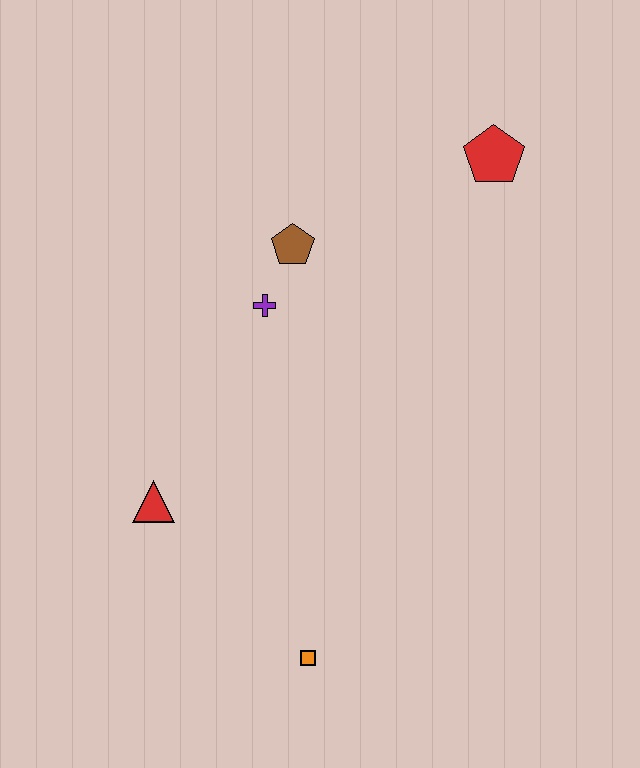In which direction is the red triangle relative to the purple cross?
The red triangle is below the purple cross.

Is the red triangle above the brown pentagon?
No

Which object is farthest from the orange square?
The red pentagon is farthest from the orange square.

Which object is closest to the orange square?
The red triangle is closest to the orange square.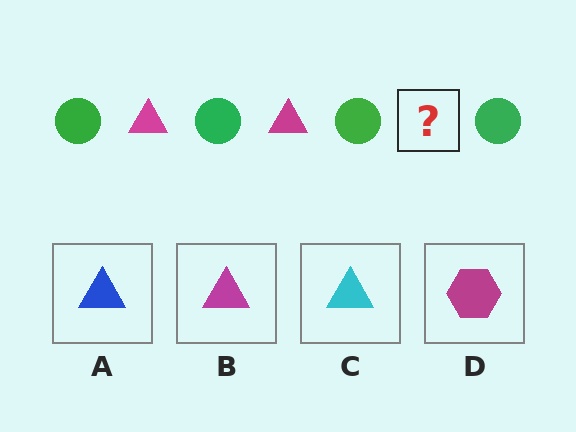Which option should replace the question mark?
Option B.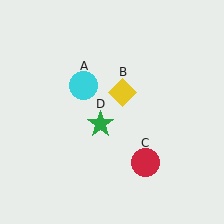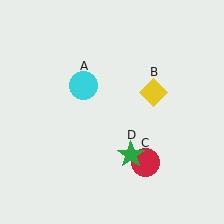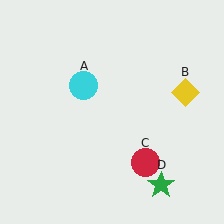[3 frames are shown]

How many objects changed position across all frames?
2 objects changed position: yellow diamond (object B), green star (object D).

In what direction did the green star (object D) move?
The green star (object D) moved down and to the right.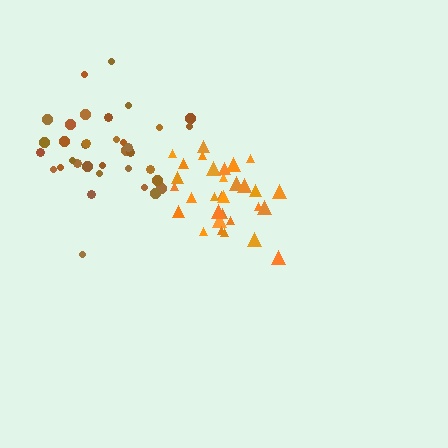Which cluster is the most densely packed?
Orange.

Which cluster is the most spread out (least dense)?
Brown.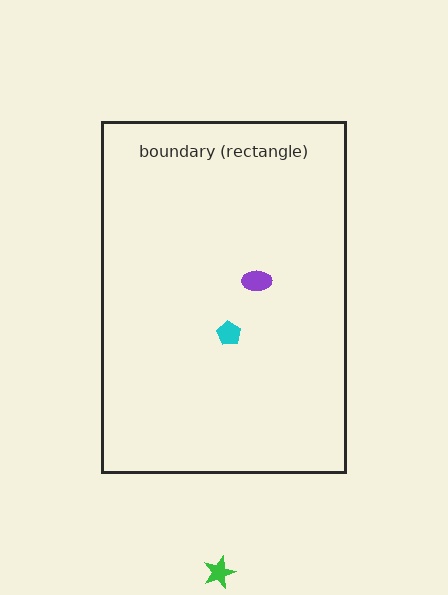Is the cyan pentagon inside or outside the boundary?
Inside.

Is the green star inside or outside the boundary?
Outside.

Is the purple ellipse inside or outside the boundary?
Inside.